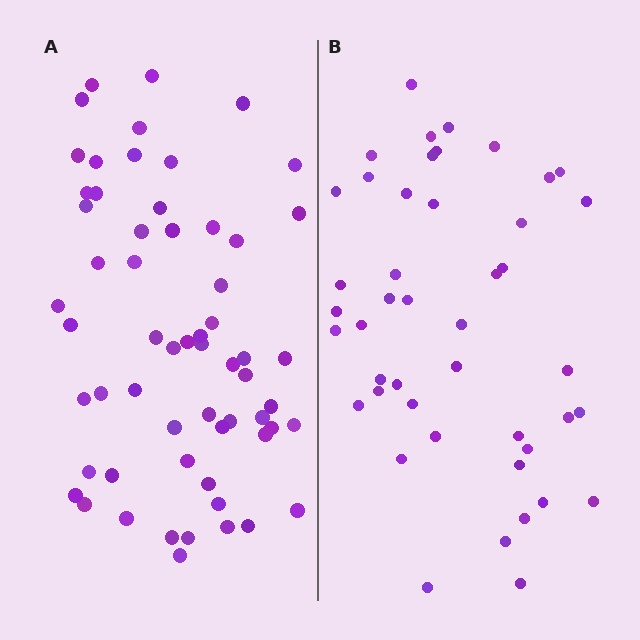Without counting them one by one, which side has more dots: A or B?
Region A (the left region) has more dots.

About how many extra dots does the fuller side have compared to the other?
Region A has approximately 15 more dots than region B.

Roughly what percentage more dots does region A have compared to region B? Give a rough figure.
About 35% more.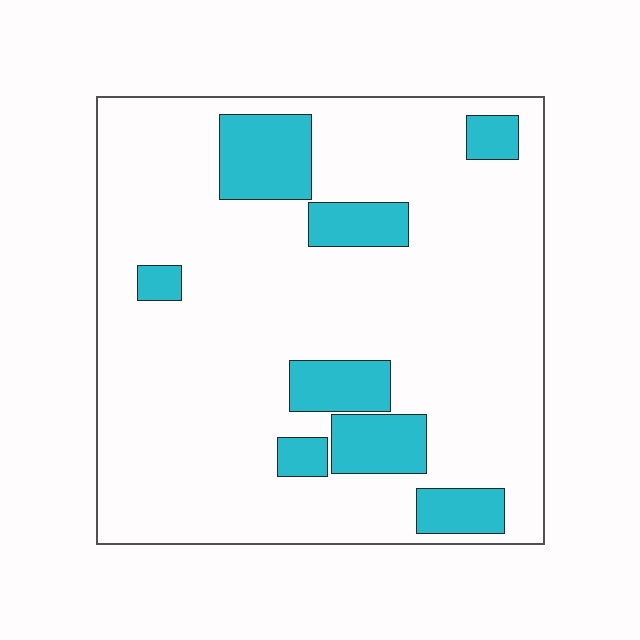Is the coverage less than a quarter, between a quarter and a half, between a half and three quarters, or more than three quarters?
Less than a quarter.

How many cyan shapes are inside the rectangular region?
8.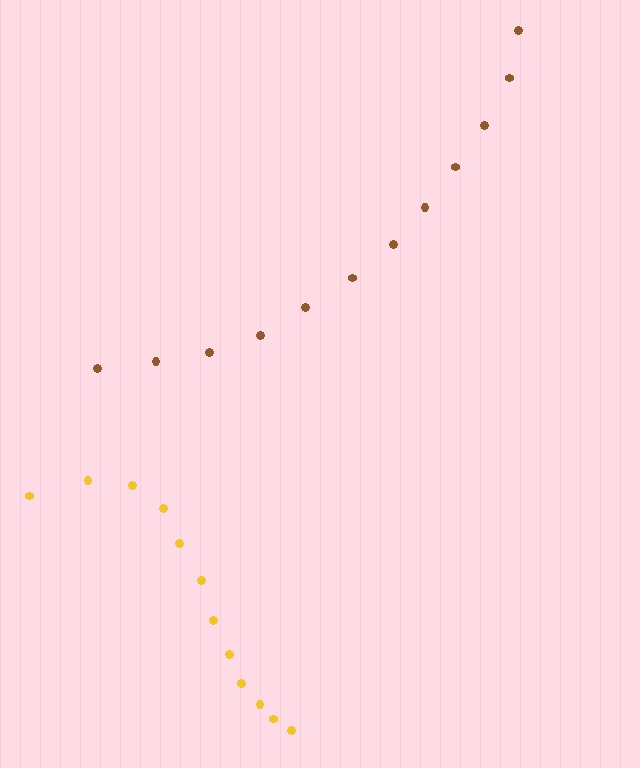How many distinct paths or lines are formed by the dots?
There are 2 distinct paths.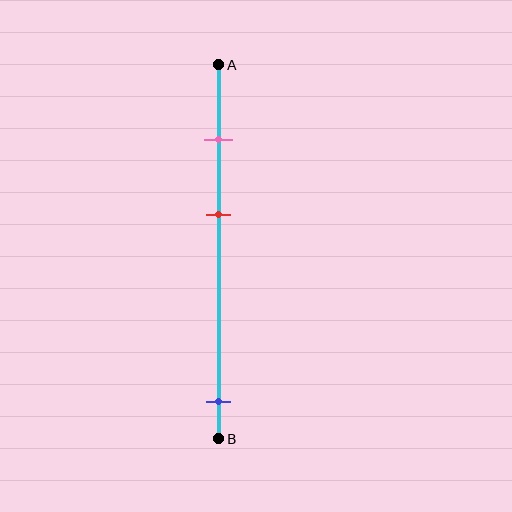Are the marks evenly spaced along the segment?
No, the marks are not evenly spaced.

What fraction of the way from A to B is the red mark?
The red mark is approximately 40% (0.4) of the way from A to B.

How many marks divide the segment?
There are 3 marks dividing the segment.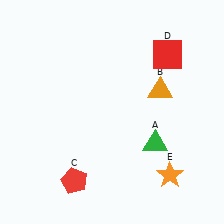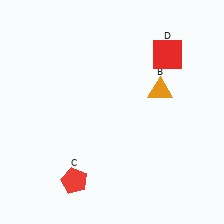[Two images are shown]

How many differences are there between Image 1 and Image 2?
There are 2 differences between the two images.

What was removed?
The green triangle (A), the orange star (E) were removed in Image 2.